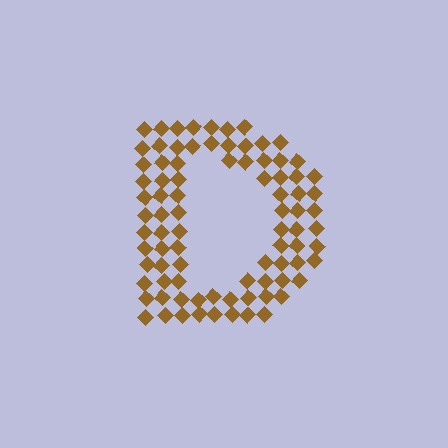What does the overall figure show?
The overall figure shows the letter D.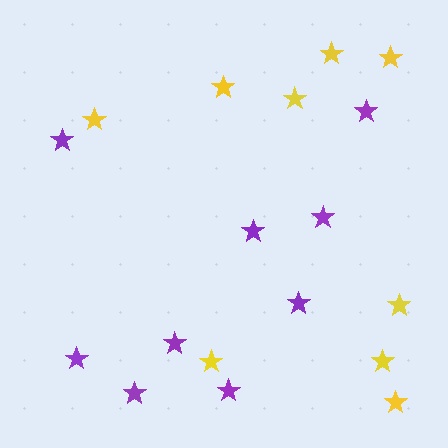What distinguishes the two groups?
There are 2 groups: one group of purple stars (9) and one group of yellow stars (9).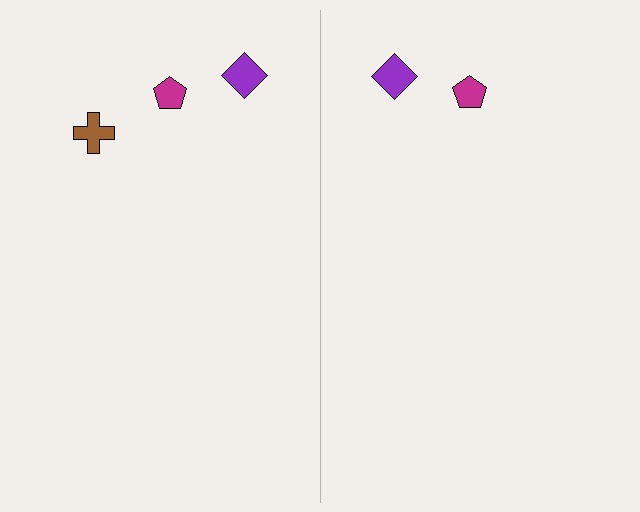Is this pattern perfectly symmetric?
No, the pattern is not perfectly symmetric. A brown cross is missing from the right side.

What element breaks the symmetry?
A brown cross is missing from the right side.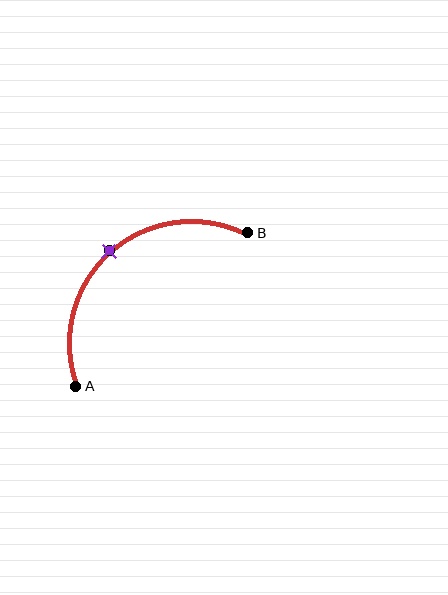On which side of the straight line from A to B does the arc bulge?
The arc bulges above and to the left of the straight line connecting A and B.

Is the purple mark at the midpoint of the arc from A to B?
Yes. The purple mark lies on the arc at equal arc-length from both A and B — it is the arc midpoint.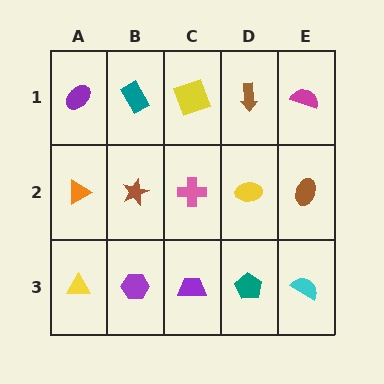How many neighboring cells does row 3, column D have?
3.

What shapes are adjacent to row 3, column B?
A brown star (row 2, column B), a yellow triangle (row 3, column A), a purple trapezoid (row 3, column C).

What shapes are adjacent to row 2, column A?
A purple ellipse (row 1, column A), a yellow triangle (row 3, column A), a brown star (row 2, column B).